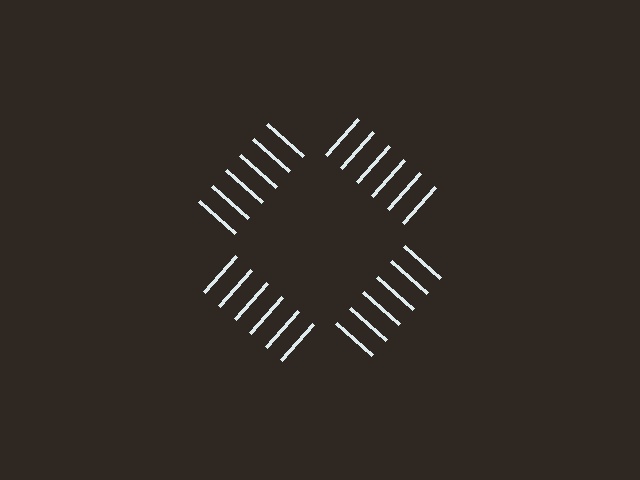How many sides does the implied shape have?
4 sides — the line-ends trace a square.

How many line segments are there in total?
24 — 6 along each of the 4 edges.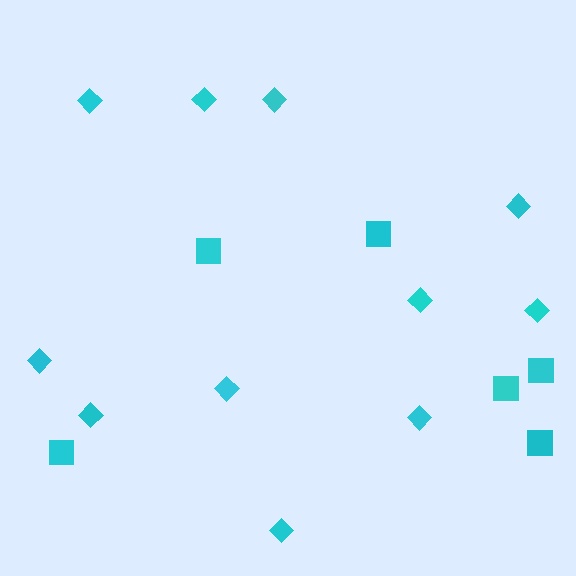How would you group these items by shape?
There are 2 groups: one group of squares (6) and one group of diamonds (11).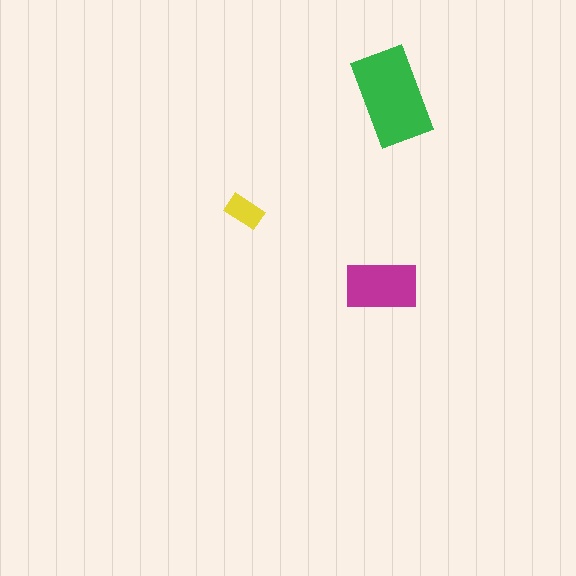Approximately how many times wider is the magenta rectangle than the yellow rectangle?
About 2 times wider.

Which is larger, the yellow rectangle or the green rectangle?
The green one.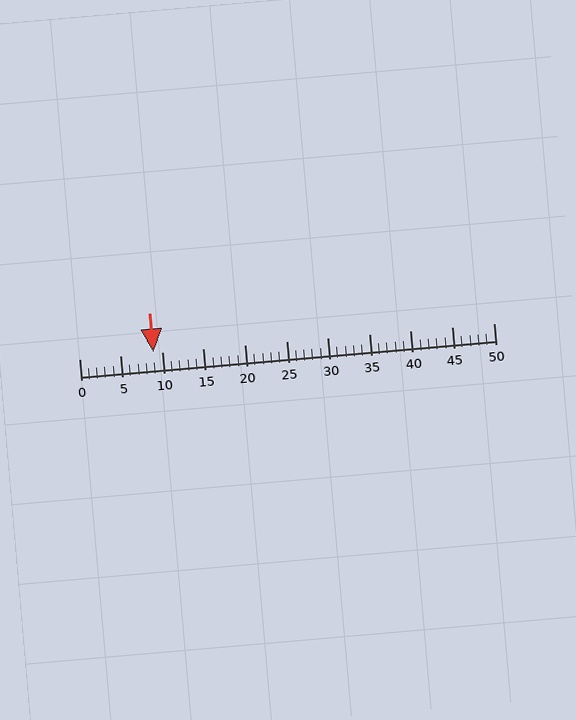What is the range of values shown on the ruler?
The ruler shows values from 0 to 50.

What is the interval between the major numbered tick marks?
The major tick marks are spaced 5 units apart.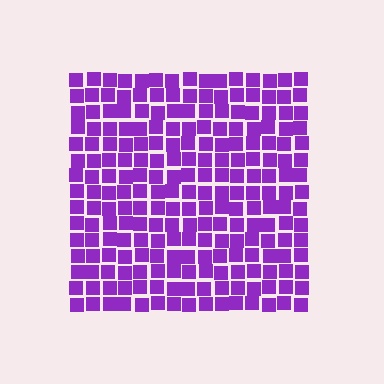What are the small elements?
The small elements are squares.